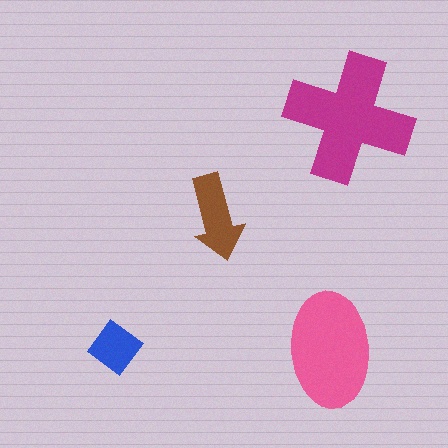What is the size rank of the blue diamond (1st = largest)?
4th.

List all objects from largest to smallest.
The magenta cross, the pink ellipse, the brown arrow, the blue diamond.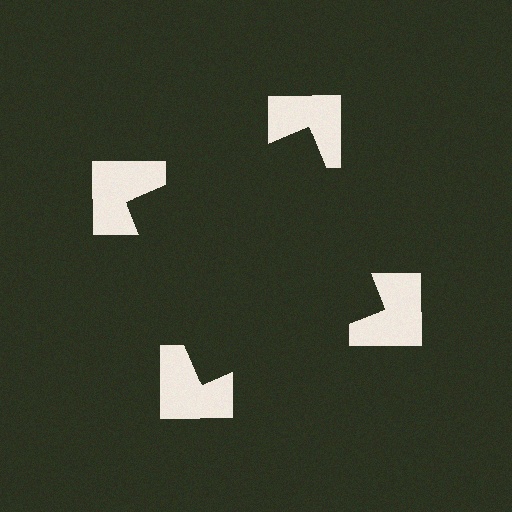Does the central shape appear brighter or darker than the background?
It typically appears slightly darker than the background, even though no actual brightness change is drawn.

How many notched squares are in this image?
There are 4 — one at each vertex of the illusory square.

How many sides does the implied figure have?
4 sides.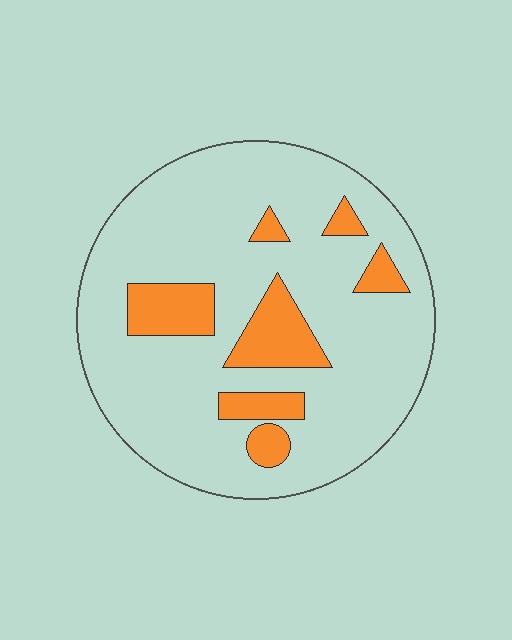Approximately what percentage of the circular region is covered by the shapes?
Approximately 15%.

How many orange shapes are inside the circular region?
7.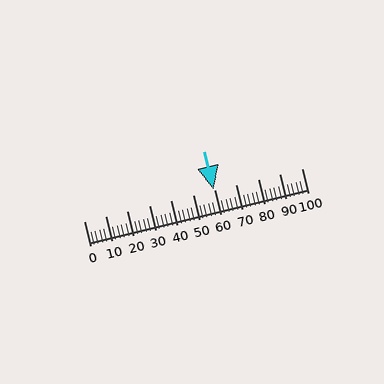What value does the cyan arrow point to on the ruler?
The cyan arrow points to approximately 59.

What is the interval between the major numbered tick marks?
The major tick marks are spaced 10 units apart.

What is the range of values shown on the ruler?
The ruler shows values from 0 to 100.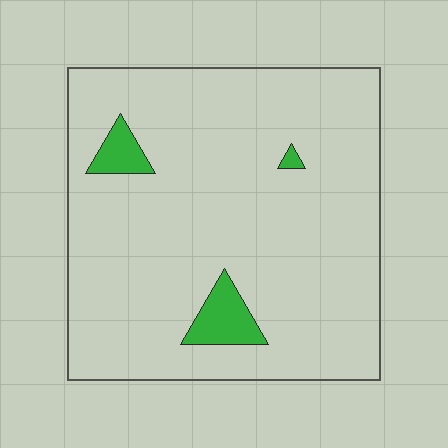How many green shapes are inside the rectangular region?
3.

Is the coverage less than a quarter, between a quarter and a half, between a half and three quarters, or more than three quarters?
Less than a quarter.